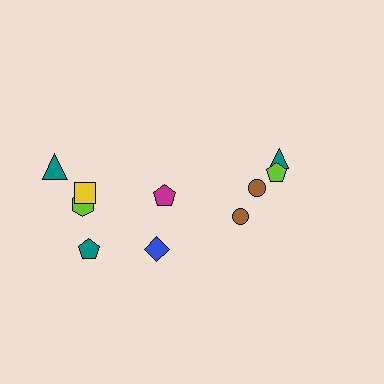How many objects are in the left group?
There are 6 objects.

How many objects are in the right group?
There are 4 objects.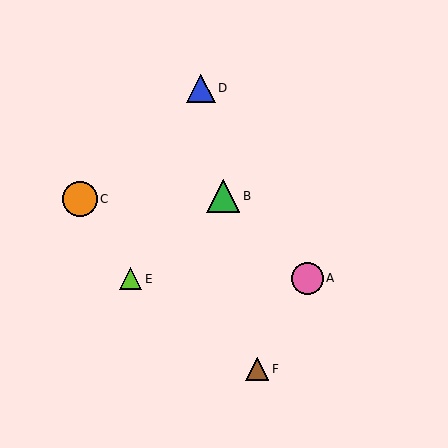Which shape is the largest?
The orange circle (labeled C) is the largest.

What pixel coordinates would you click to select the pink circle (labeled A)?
Click at (307, 278) to select the pink circle A.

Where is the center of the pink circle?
The center of the pink circle is at (307, 278).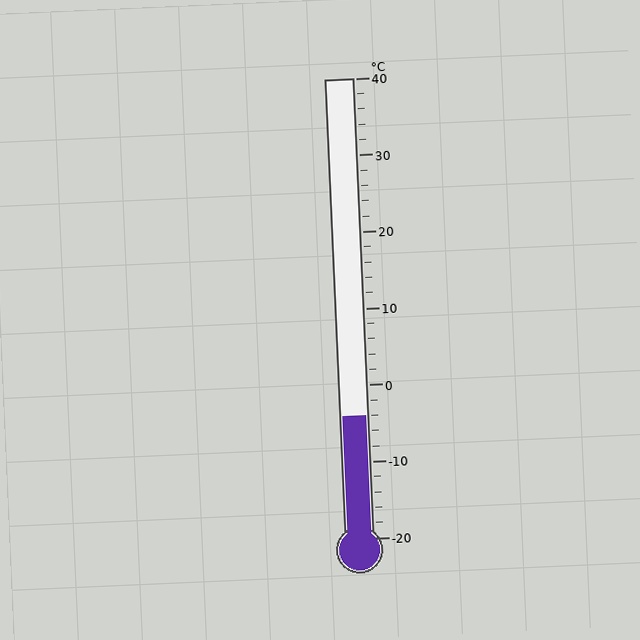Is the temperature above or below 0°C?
The temperature is below 0°C.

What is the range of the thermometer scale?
The thermometer scale ranges from -20°C to 40°C.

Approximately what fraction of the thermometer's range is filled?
The thermometer is filled to approximately 25% of its range.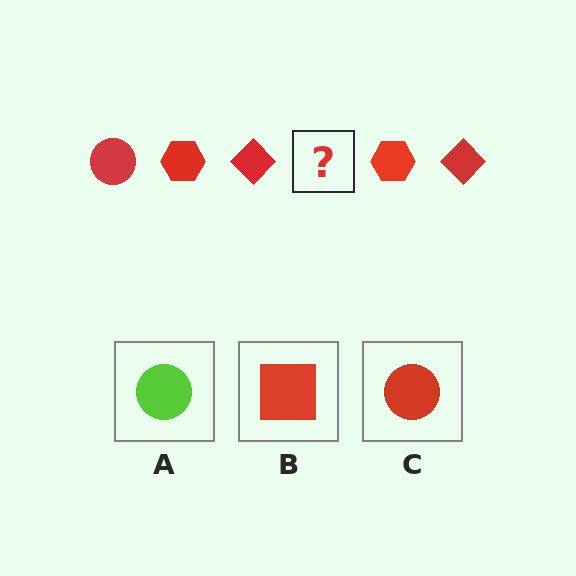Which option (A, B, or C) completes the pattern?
C.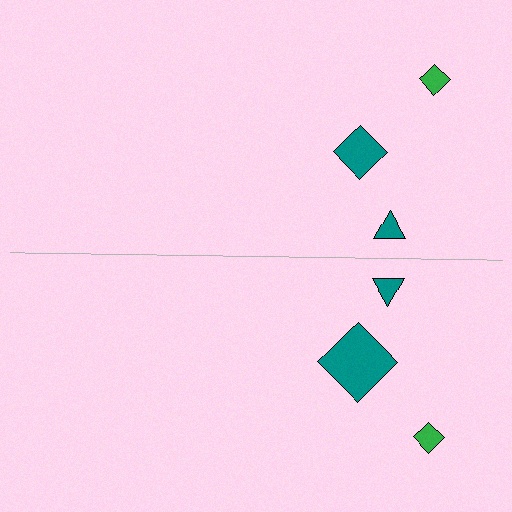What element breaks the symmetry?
The teal diamond on the bottom side has a different size than its mirror counterpart.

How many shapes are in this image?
There are 6 shapes in this image.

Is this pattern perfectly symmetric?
No, the pattern is not perfectly symmetric. The teal diamond on the bottom side has a different size than its mirror counterpart.